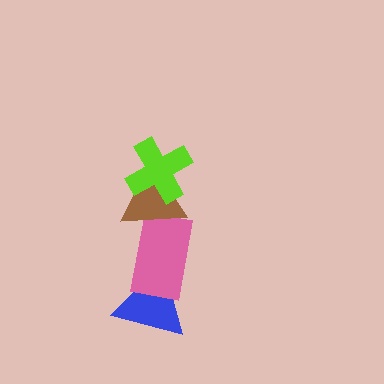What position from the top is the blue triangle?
The blue triangle is 4th from the top.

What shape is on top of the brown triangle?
The lime cross is on top of the brown triangle.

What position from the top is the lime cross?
The lime cross is 1st from the top.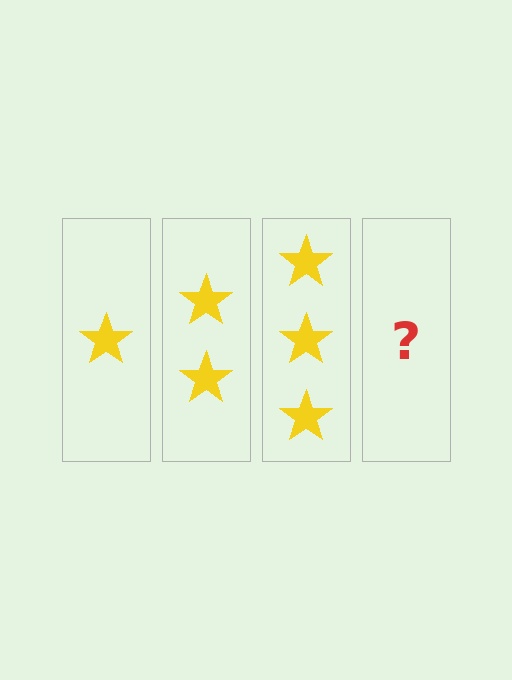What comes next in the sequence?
The next element should be 4 stars.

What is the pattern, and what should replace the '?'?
The pattern is that each step adds one more star. The '?' should be 4 stars.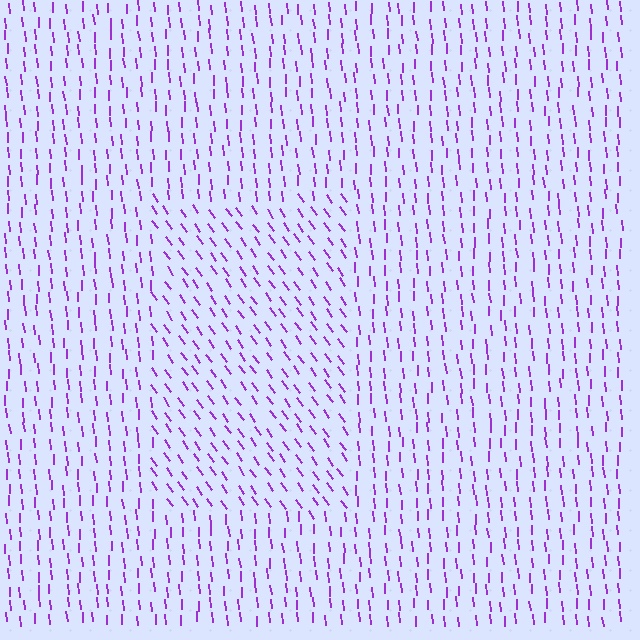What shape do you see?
I see a rectangle.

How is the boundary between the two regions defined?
The boundary is defined purely by a change in line orientation (approximately 31 degrees difference). All lines are the same color and thickness.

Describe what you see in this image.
The image is filled with small purple line segments. A rectangle region in the image has lines oriented differently from the surrounding lines, creating a visible texture boundary.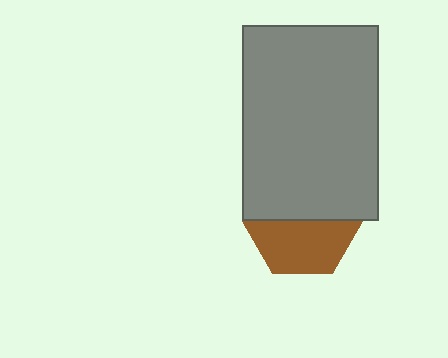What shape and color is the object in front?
The object in front is a gray rectangle.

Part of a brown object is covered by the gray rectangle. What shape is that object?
It is a hexagon.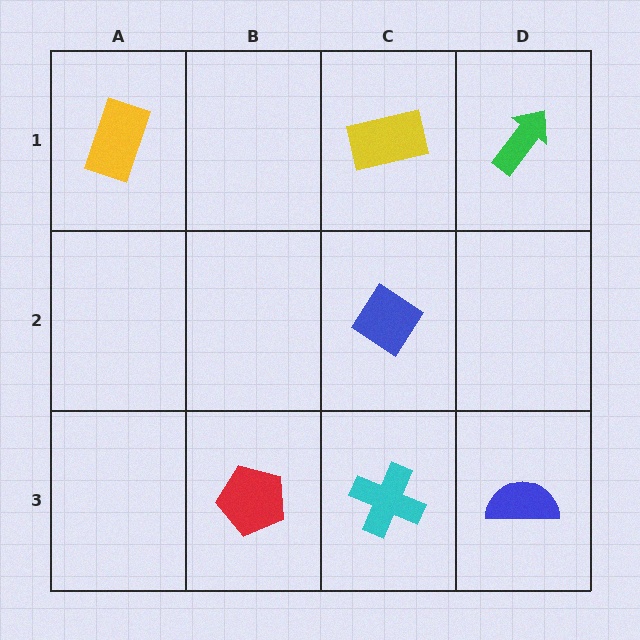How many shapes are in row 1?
3 shapes.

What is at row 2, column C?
A blue diamond.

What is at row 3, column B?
A red pentagon.